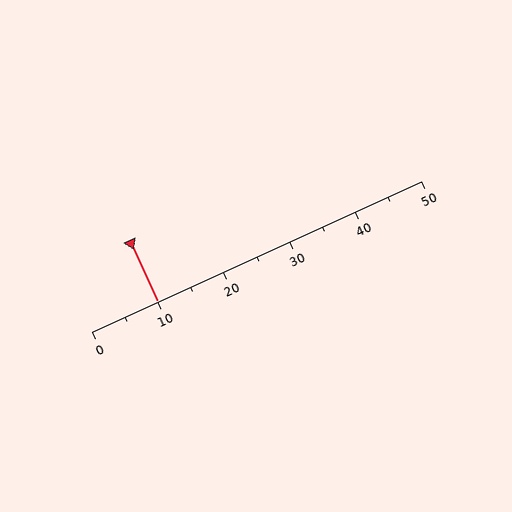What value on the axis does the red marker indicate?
The marker indicates approximately 10.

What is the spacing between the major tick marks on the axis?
The major ticks are spaced 10 apart.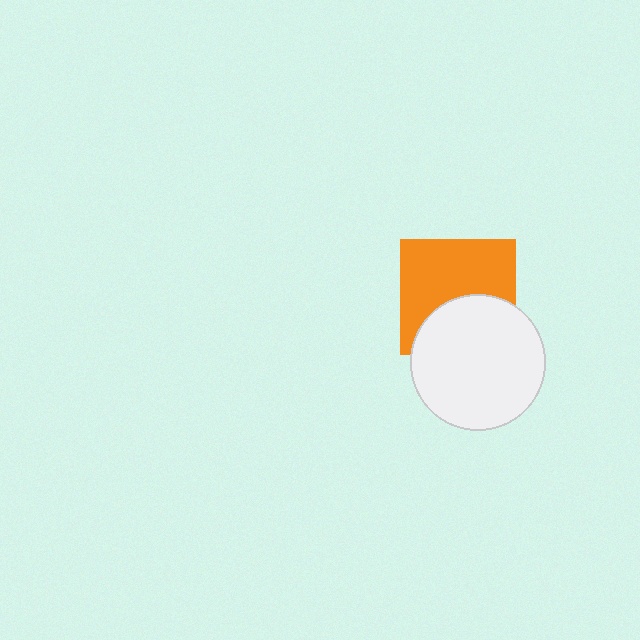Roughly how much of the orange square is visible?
About half of it is visible (roughly 60%).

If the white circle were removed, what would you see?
You would see the complete orange square.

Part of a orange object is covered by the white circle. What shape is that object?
It is a square.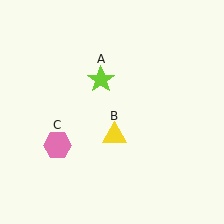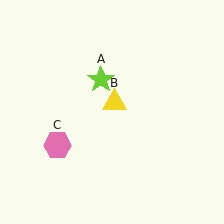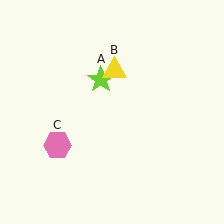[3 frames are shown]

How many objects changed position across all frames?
1 object changed position: yellow triangle (object B).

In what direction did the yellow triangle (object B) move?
The yellow triangle (object B) moved up.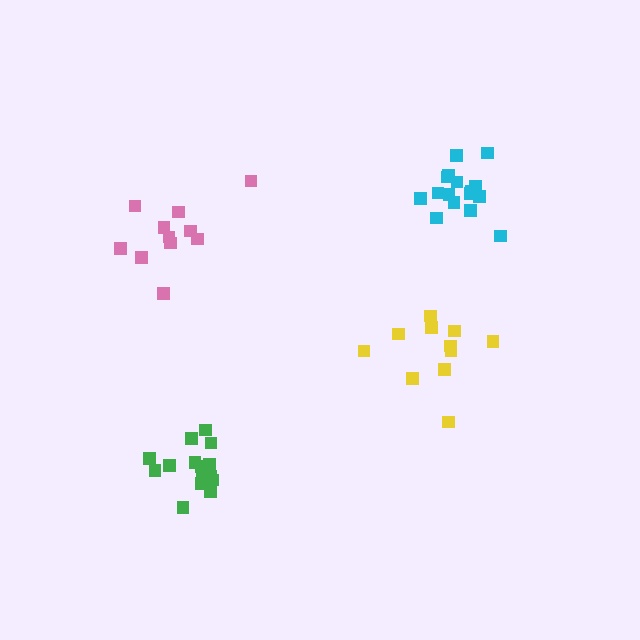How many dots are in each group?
Group 1: 16 dots, Group 2: 11 dots, Group 3: 11 dots, Group 4: 16 dots (54 total).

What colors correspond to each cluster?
The clusters are colored: green, pink, yellow, cyan.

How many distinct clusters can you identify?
There are 4 distinct clusters.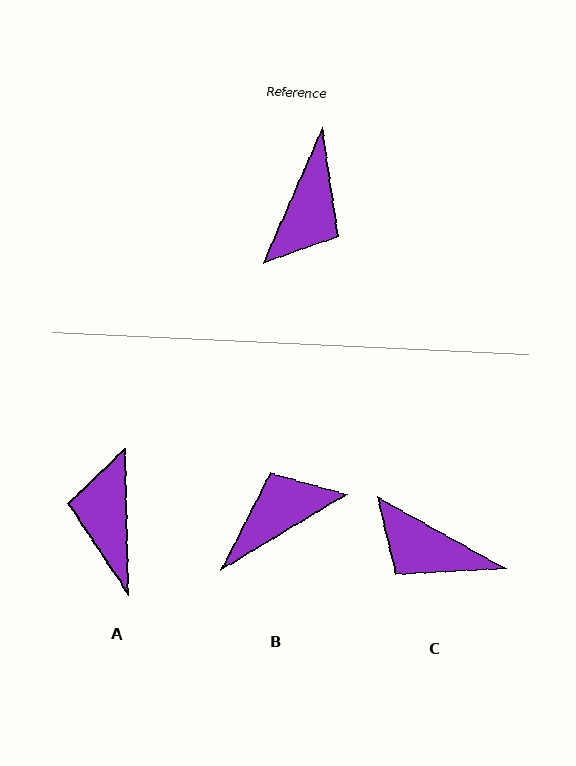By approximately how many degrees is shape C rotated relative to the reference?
Approximately 96 degrees clockwise.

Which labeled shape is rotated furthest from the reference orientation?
A, about 155 degrees away.